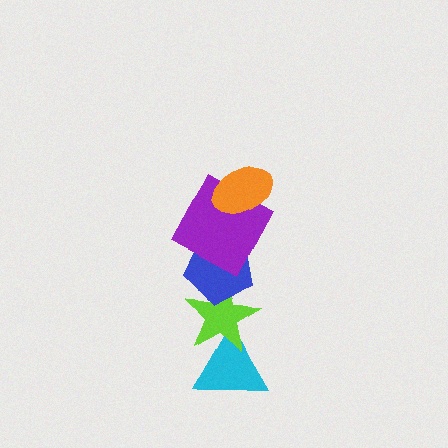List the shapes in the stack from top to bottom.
From top to bottom: the orange ellipse, the purple square, the blue pentagon, the lime star, the cyan triangle.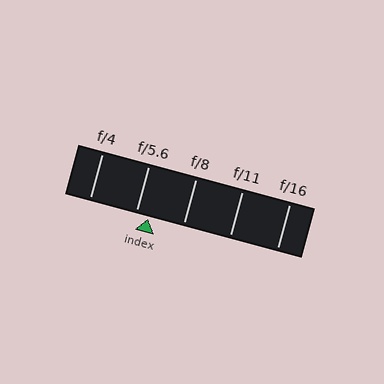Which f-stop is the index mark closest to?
The index mark is closest to f/5.6.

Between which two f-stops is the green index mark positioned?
The index mark is between f/5.6 and f/8.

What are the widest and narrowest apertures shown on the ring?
The widest aperture shown is f/4 and the narrowest is f/16.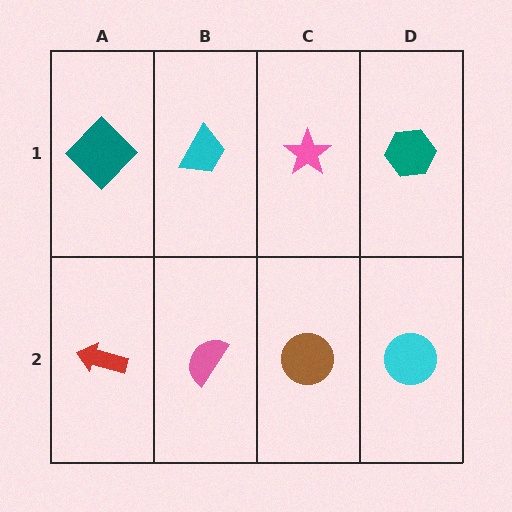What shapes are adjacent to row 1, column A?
A red arrow (row 2, column A), a cyan trapezoid (row 1, column B).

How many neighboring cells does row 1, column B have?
3.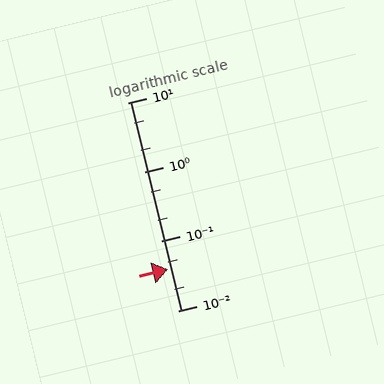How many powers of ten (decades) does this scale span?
The scale spans 3 decades, from 0.01 to 10.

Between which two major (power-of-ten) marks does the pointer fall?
The pointer is between 0.01 and 0.1.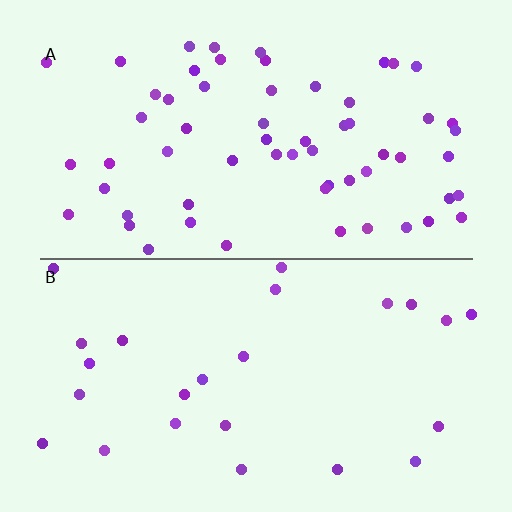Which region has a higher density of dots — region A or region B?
A (the top).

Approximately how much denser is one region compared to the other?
Approximately 2.5× — region A over region B.